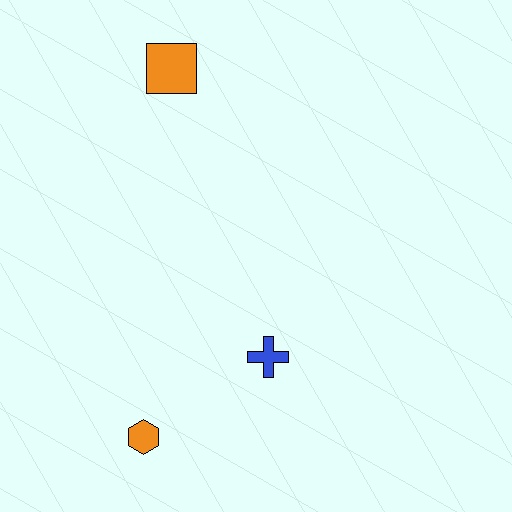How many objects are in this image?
There are 3 objects.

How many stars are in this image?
There are no stars.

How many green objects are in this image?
There are no green objects.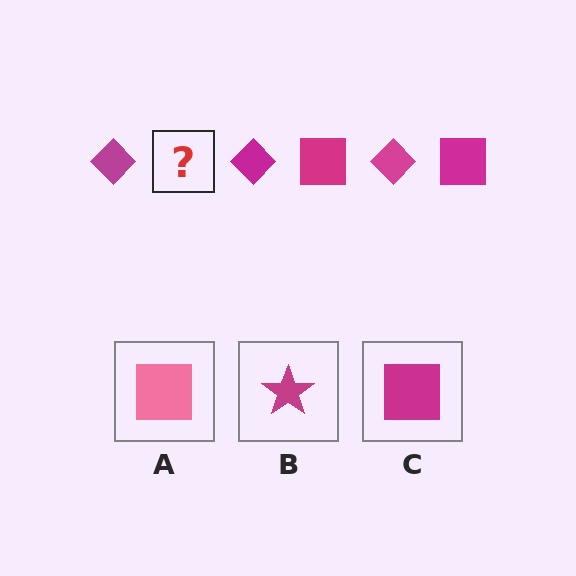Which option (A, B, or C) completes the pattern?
C.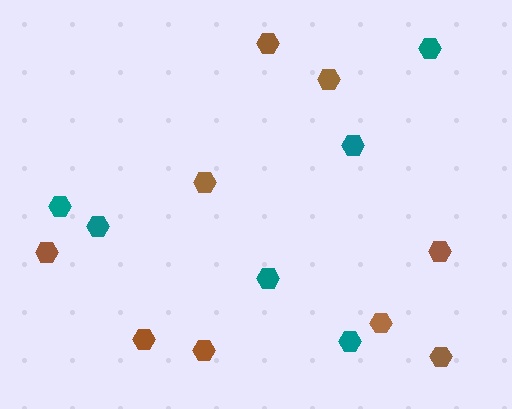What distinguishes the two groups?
There are 2 groups: one group of teal hexagons (6) and one group of brown hexagons (9).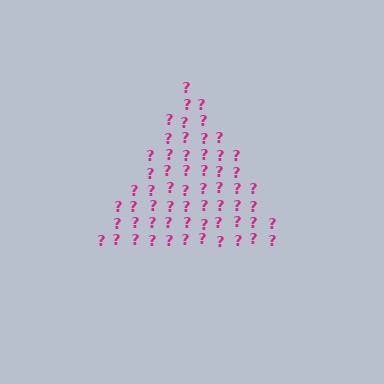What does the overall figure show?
The overall figure shows a triangle.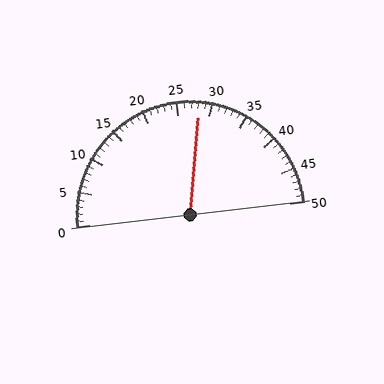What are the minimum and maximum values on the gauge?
The gauge ranges from 0 to 50.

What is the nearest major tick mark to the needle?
The nearest major tick mark is 30.